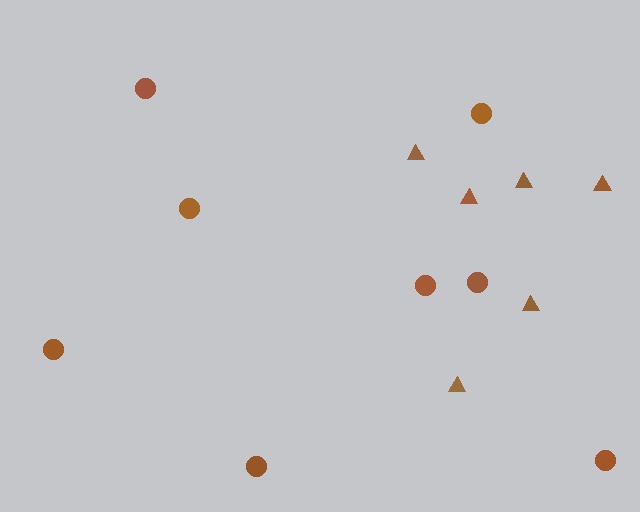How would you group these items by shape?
There are 2 groups: one group of circles (8) and one group of triangles (6).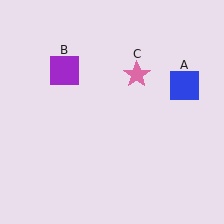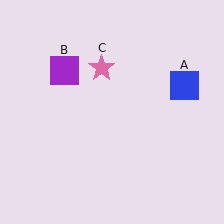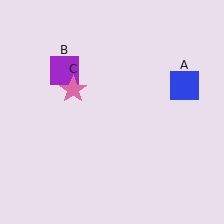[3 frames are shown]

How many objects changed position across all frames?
1 object changed position: pink star (object C).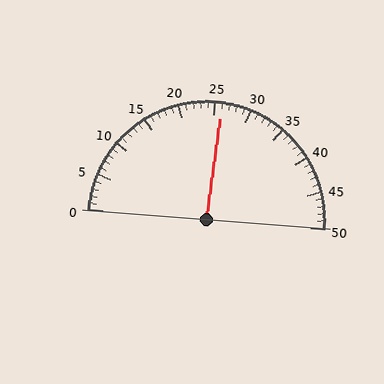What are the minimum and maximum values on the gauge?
The gauge ranges from 0 to 50.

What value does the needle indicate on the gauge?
The needle indicates approximately 26.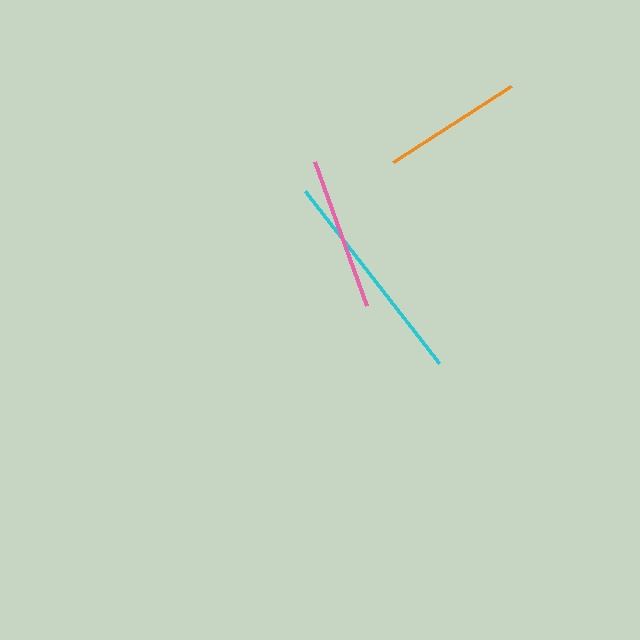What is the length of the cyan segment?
The cyan segment is approximately 217 pixels long.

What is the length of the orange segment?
The orange segment is approximately 140 pixels long.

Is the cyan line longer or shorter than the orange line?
The cyan line is longer than the orange line.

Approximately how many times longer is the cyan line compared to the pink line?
The cyan line is approximately 1.4 times the length of the pink line.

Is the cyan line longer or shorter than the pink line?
The cyan line is longer than the pink line.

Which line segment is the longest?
The cyan line is the longest at approximately 217 pixels.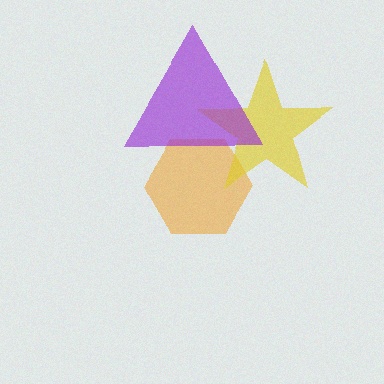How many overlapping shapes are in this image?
There are 3 overlapping shapes in the image.